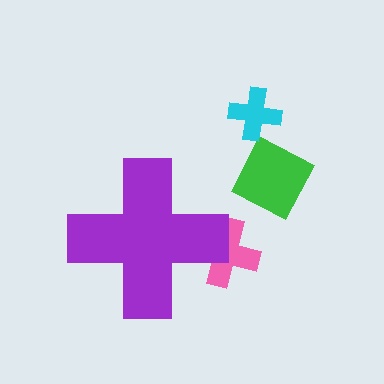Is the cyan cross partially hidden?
No, the cyan cross is fully visible.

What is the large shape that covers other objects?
A purple cross.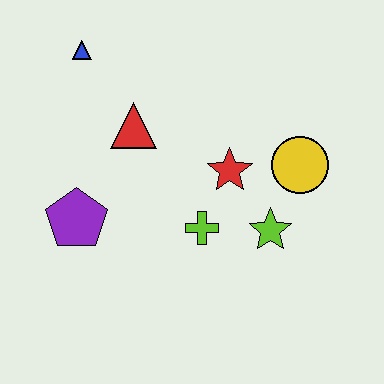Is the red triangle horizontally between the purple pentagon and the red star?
Yes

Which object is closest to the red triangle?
The blue triangle is closest to the red triangle.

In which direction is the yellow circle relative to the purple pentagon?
The yellow circle is to the right of the purple pentagon.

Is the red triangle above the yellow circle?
Yes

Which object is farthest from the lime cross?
The blue triangle is farthest from the lime cross.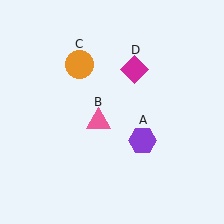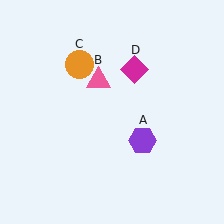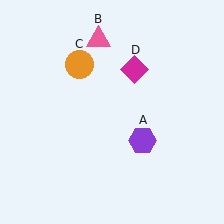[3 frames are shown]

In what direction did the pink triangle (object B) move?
The pink triangle (object B) moved up.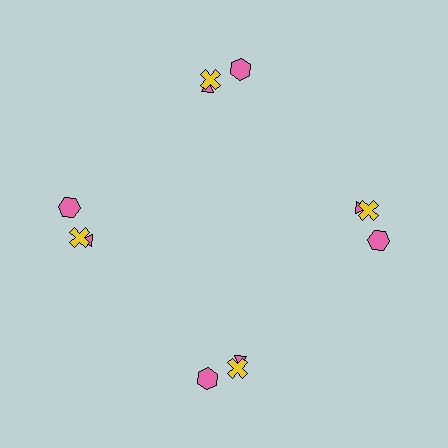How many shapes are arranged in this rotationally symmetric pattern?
There are 12 shapes, arranged in 4 groups of 3.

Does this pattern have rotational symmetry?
Yes, this pattern has 4-fold rotational symmetry. It looks the same after rotating 90 degrees around the center.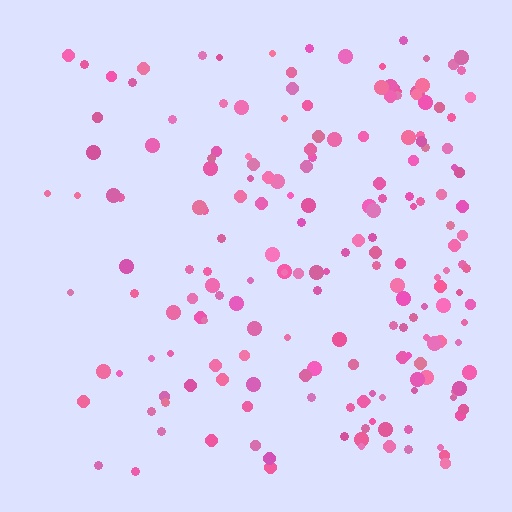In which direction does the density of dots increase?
From left to right, with the right side densest.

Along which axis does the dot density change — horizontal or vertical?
Horizontal.